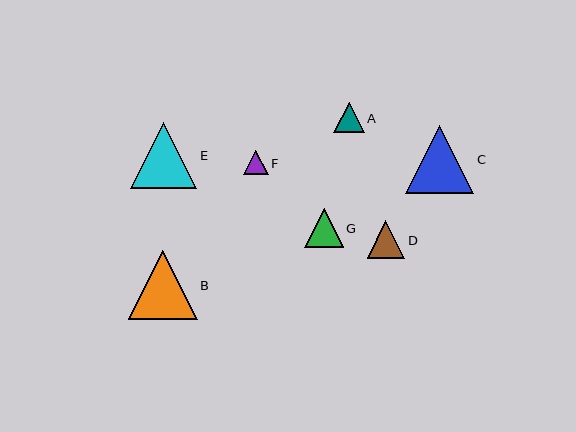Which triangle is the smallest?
Triangle F is the smallest with a size of approximately 24 pixels.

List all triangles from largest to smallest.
From largest to smallest: B, C, E, G, D, A, F.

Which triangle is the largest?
Triangle B is the largest with a size of approximately 69 pixels.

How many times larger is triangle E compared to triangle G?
Triangle E is approximately 1.7 times the size of triangle G.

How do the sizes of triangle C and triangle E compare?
Triangle C and triangle E are approximately the same size.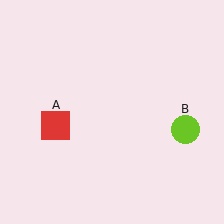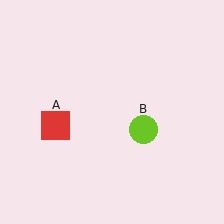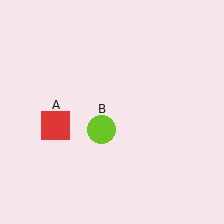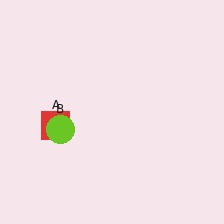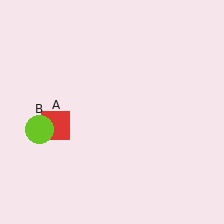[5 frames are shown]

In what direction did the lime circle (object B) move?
The lime circle (object B) moved left.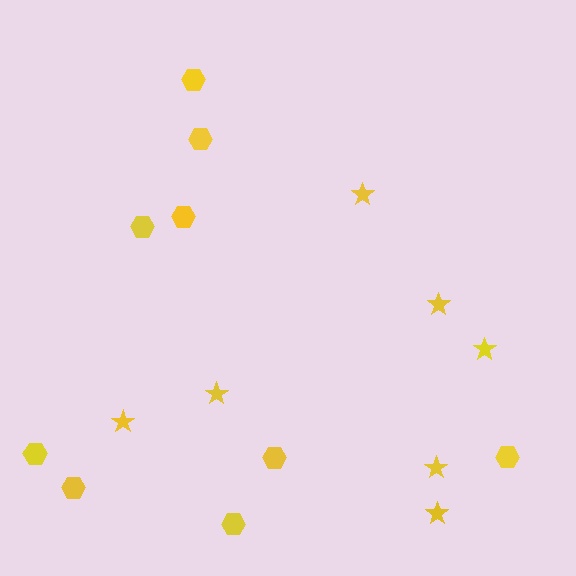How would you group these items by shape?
There are 2 groups: one group of stars (7) and one group of hexagons (9).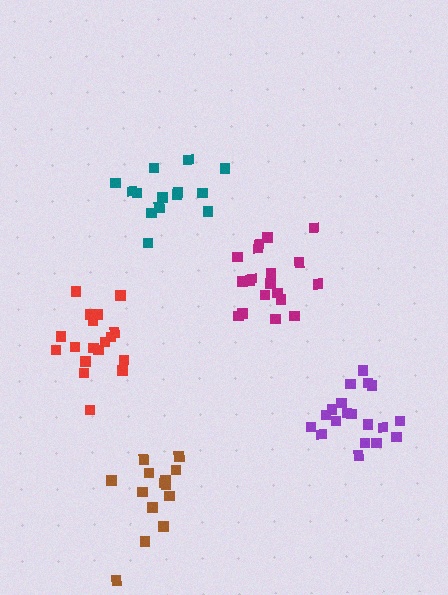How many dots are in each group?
Group 1: 18 dots, Group 2: 19 dots, Group 3: 19 dots, Group 4: 14 dots, Group 5: 14 dots (84 total).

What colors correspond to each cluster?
The clusters are colored: red, purple, magenta, teal, brown.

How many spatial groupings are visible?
There are 5 spatial groupings.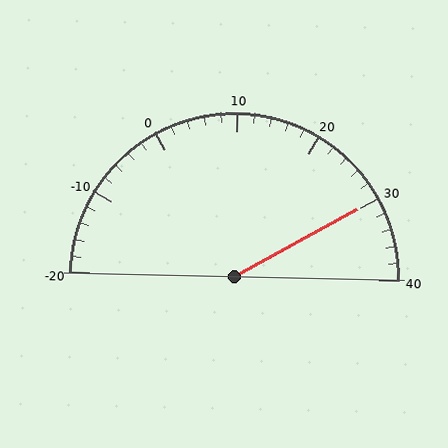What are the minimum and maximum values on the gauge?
The gauge ranges from -20 to 40.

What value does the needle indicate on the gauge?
The needle indicates approximately 30.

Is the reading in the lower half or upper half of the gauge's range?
The reading is in the upper half of the range (-20 to 40).